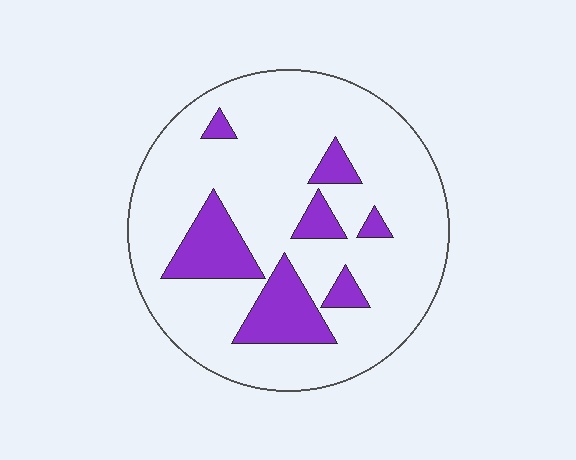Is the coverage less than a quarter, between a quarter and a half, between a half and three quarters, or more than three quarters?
Less than a quarter.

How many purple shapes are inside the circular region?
7.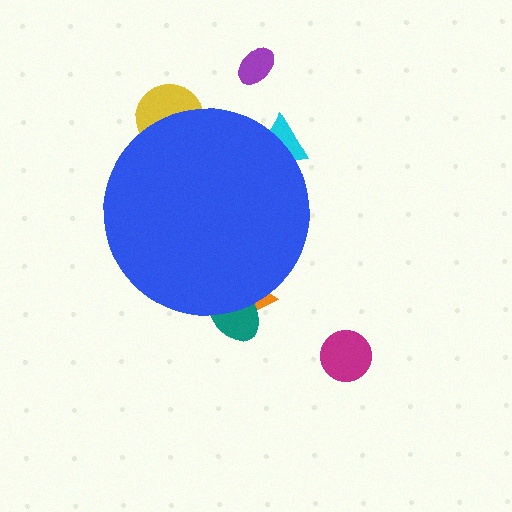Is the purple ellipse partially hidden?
No, the purple ellipse is fully visible.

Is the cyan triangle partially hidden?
Yes, the cyan triangle is partially hidden behind the blue circle.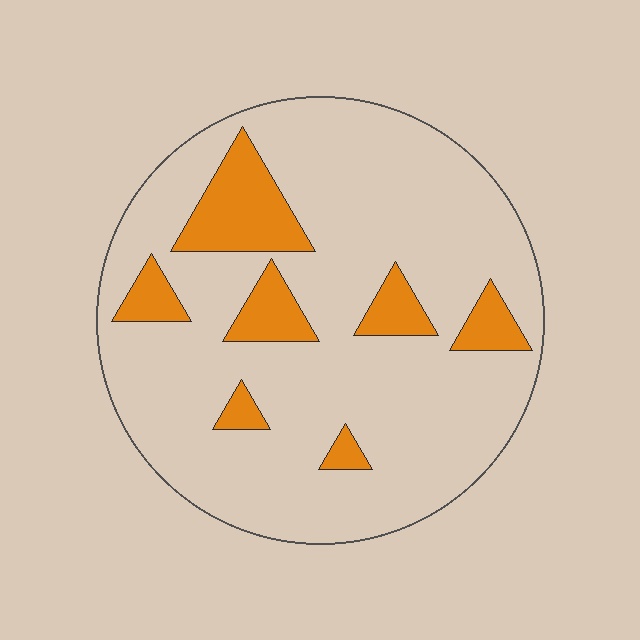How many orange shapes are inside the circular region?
7.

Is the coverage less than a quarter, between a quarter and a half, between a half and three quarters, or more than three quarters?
Less than a quarter.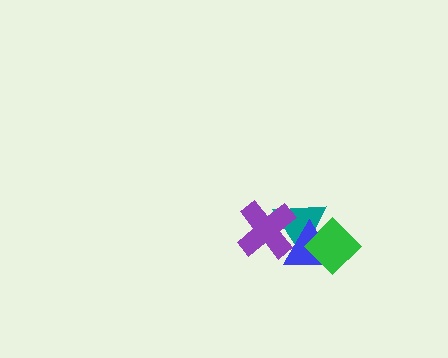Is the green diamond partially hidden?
No, no other shape covers it.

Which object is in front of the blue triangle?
The green diamond is in front of the blue triangle.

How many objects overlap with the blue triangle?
3 objects overlap with the blue triangle.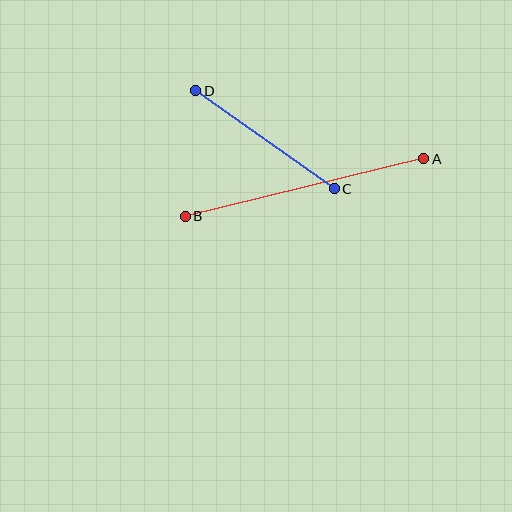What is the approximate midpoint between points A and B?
The midpoint is at approximately (305, 188) pixels.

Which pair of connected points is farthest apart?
Points A and B are farthest apart.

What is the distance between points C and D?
The distance is approximately 169 pixels.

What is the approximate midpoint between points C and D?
The midpoint is at approximately (265, 140) pixels.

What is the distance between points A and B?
The distance is approximately 245 pixels.